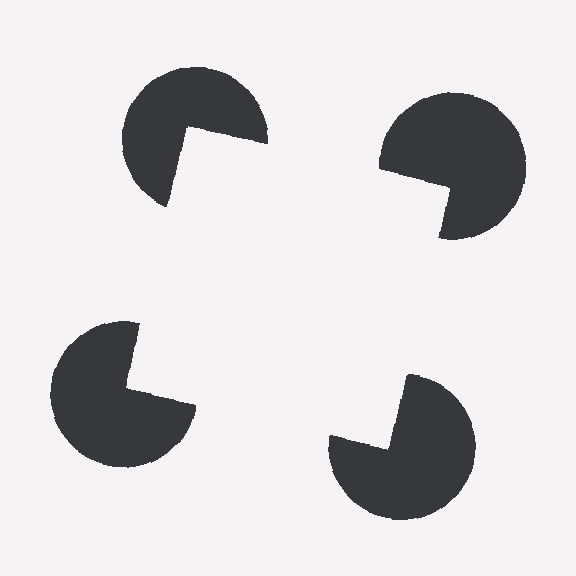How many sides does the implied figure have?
4 sides.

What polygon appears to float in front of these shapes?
An illusory square — its edges are inferred from the aligned wedge cuts in the pac-man discs, not physically drawn.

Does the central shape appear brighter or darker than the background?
It typically appears slightly brighter than the background, even though no actual brightness change is drawn.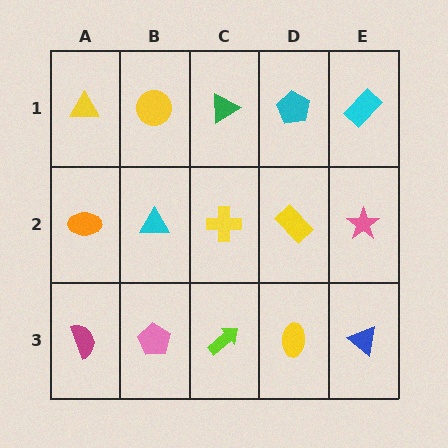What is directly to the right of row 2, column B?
A yellow cross.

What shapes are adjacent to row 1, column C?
A yellow cross (row 2, column C), a yellow circle (row 1, column B), a cyan pentagon (row 1, column D).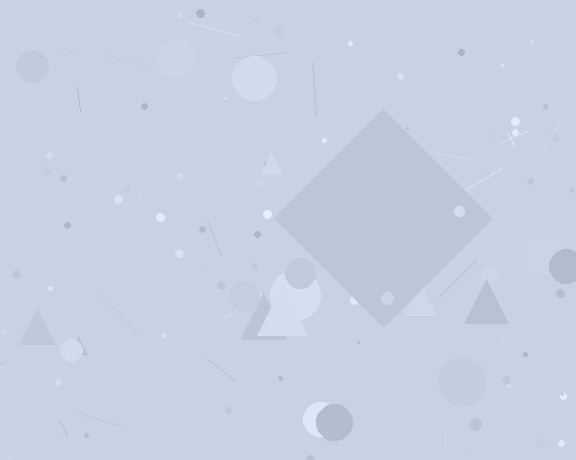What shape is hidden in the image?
A diamond is hidden in the image.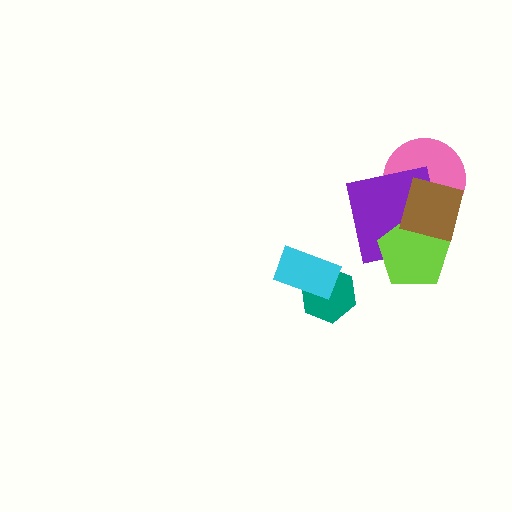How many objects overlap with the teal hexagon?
1 object overlaps with the teal hexagon.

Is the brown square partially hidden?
No, no other shape covers it.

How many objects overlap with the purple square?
3 objects overlap with the purple square.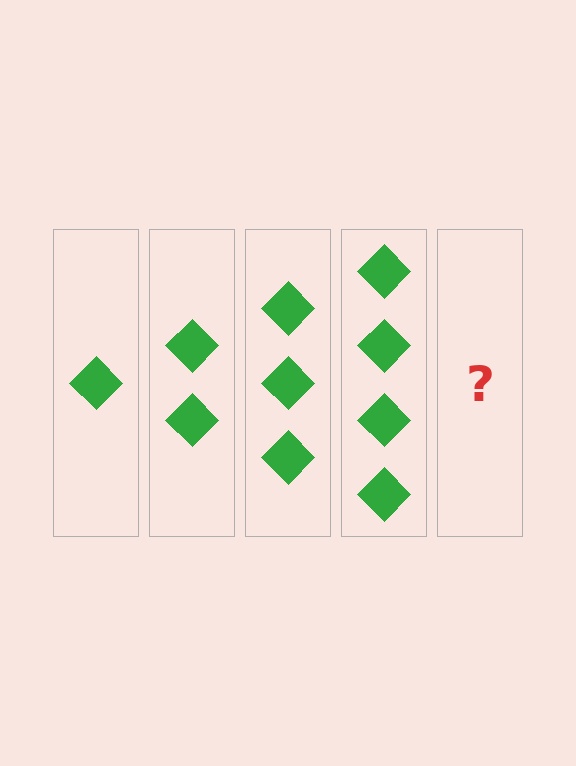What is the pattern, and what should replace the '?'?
The pattern is that each step adds one more diamond. The '?' should be 5 diamonds.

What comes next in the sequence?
The next element should be 5 diamonds.